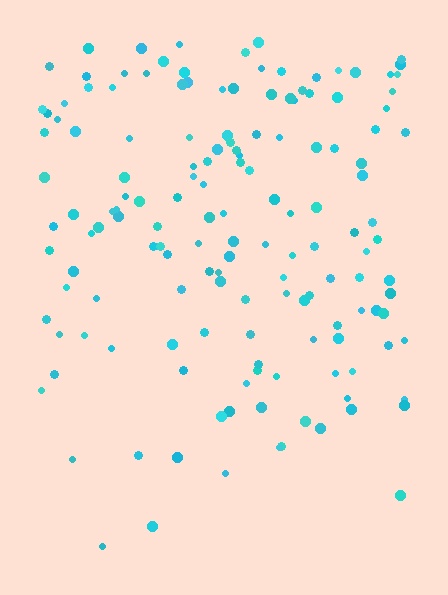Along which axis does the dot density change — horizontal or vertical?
Vertical.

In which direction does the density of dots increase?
From bottom to top, with the top side densest.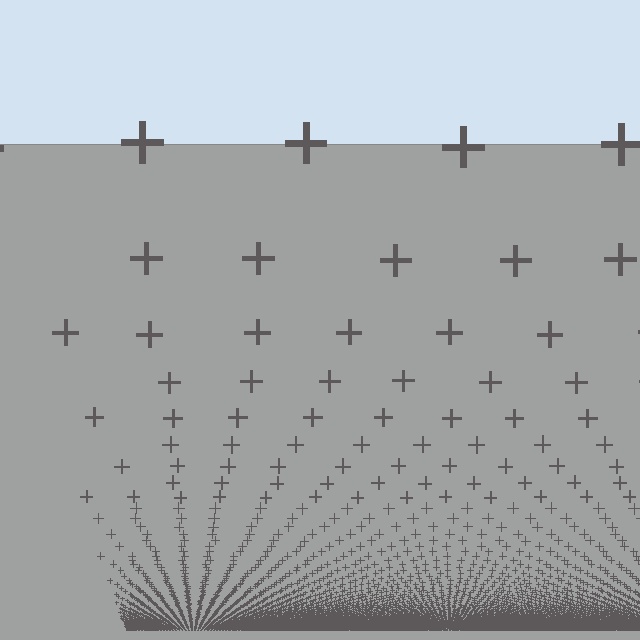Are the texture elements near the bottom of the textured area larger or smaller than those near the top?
Smaller. The gradient is inverted — elements near the bottom are smaller and denser.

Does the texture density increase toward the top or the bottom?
Density increases toward the bottom.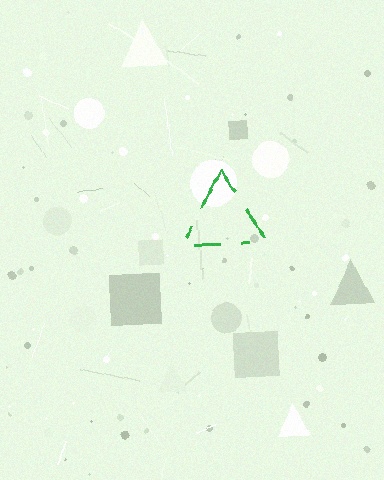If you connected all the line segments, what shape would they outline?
They would outline a triangle.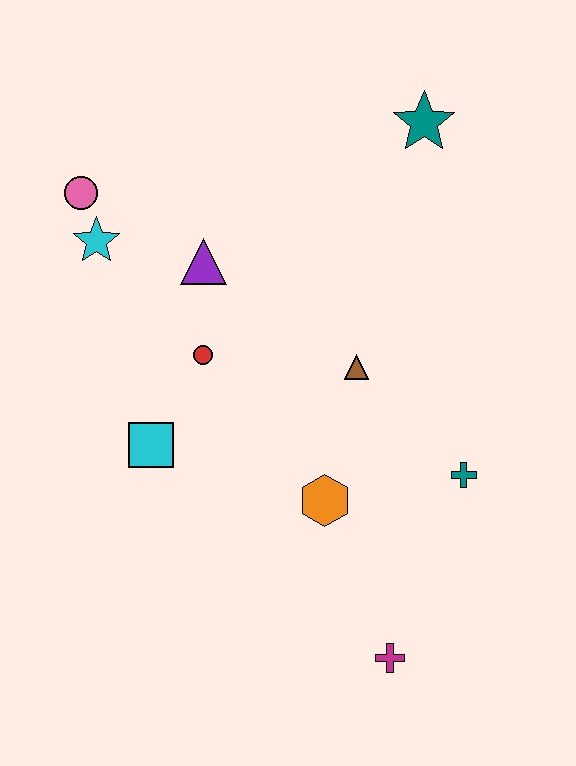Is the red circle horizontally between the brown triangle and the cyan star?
Yes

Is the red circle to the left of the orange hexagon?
Yes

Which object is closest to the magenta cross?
The orange hexagon is closest to the magenta cross.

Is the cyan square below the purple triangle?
Yes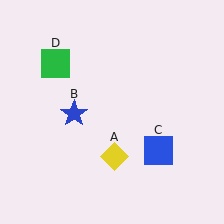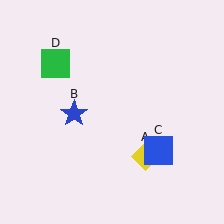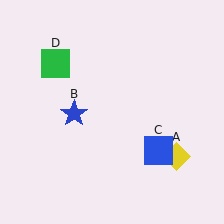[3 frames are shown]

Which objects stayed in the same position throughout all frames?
Blue star (object B) and blue square (object C) and green square (object D) remained stationary.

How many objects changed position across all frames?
1 object changed position: yellow diamond (object A).